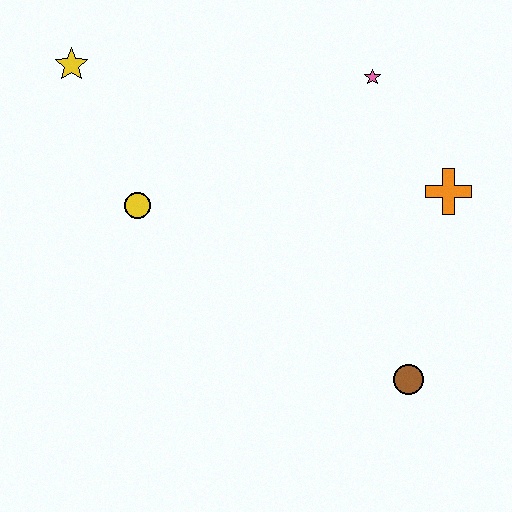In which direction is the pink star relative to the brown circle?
The pink star is above the brown circle.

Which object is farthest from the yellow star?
The brown circle is farthest from the yellow star.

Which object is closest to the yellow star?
The yellow circle is closest to the yellow star.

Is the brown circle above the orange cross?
No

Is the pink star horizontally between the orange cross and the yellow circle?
Yes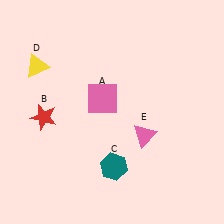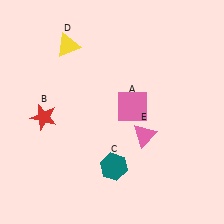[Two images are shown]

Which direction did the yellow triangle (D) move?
The yellow triangle (D) moved right.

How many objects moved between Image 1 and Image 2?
2 objects moved between the two images.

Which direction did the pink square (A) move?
The pink square (A) moved right.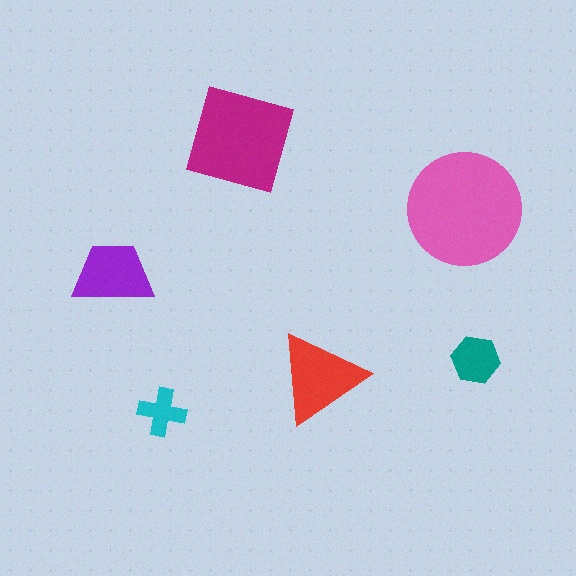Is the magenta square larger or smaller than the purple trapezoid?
Larger.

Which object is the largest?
The pink circle.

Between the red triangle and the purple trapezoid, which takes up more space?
The red triangle.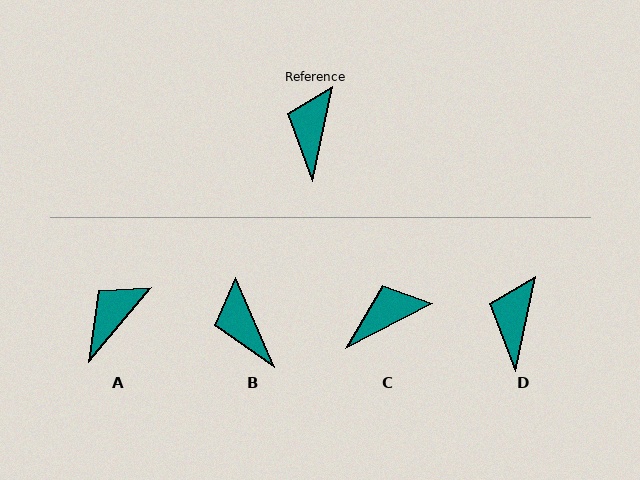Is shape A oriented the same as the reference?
No, it is off by about 28 degrees.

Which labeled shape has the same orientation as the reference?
D.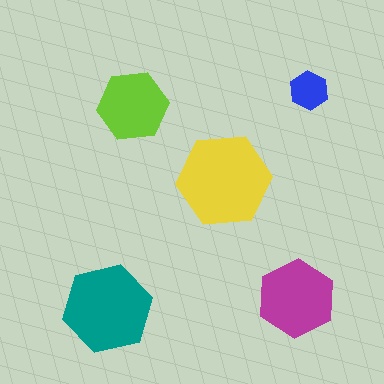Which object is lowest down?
The teal hexagon is bottommost.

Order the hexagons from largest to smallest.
the yellow one, the teal one, the magenta one, the lime one, the blue one.